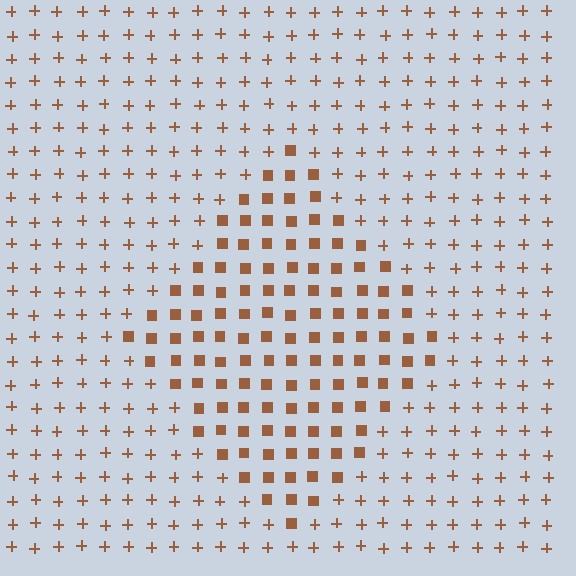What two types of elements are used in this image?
The image uses squares inside the diamond region and plus signs outside it.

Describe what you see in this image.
The image is filled with small brown elements arranged in a uniform grid. A diamond-shaped region contains squares, while the surrounding area contains plus signs. The boundary is defined purely by the change in element shape.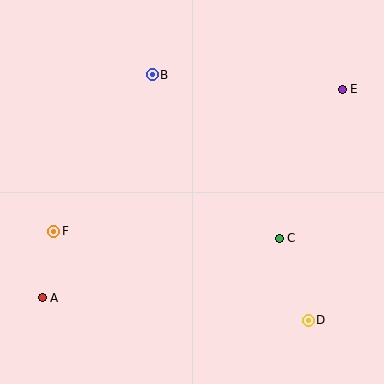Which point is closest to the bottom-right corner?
Point D is closest to the bottom-right corner.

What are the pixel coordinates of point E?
Point E is at (342, 90).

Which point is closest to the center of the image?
Point C at (279, 238) is closest to the center.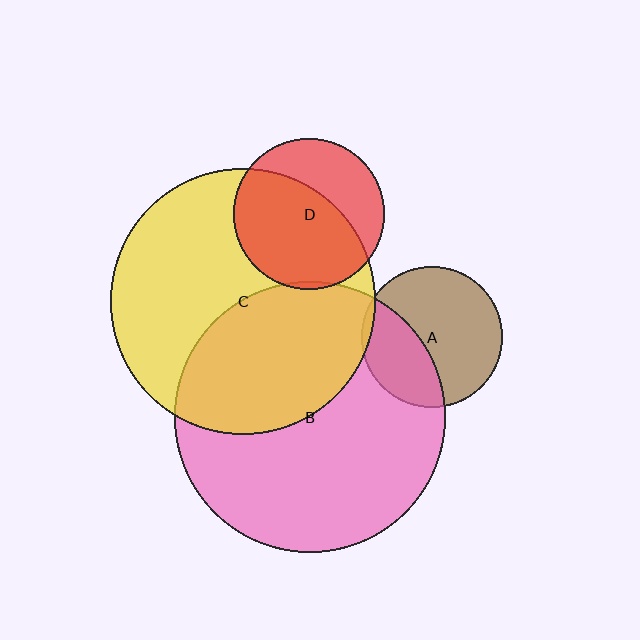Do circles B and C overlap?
Yes.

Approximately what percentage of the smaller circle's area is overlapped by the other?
Approximately 40%.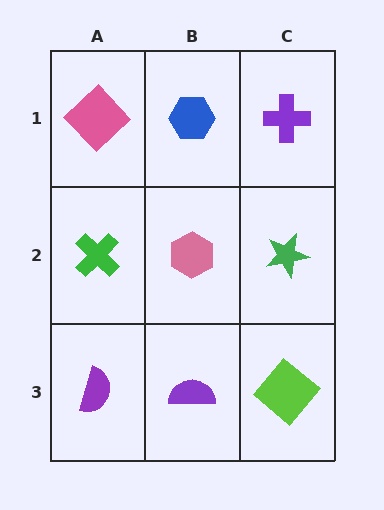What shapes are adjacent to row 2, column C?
A purple cross (row 1, column C), a lime diamond (row 3, column C), a pink hexagon (row 2, column B).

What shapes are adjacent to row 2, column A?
A pink diamond (row 1, column A), a purple semicircle (row 3, column A), a pink hexagon (row 2, column B).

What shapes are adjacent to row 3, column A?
A green cross (row 2, column A), a purple semicircle (row 3, column B).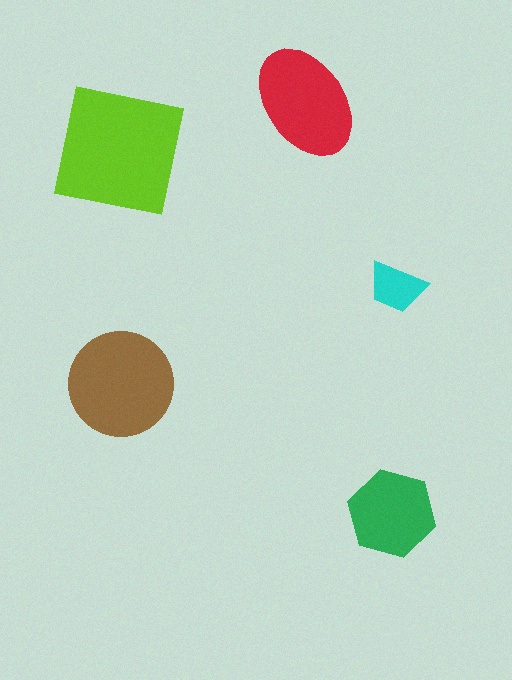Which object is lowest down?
The green hexagon is bottommost.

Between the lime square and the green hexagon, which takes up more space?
The lime square.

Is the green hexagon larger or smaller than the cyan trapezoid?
Larger.